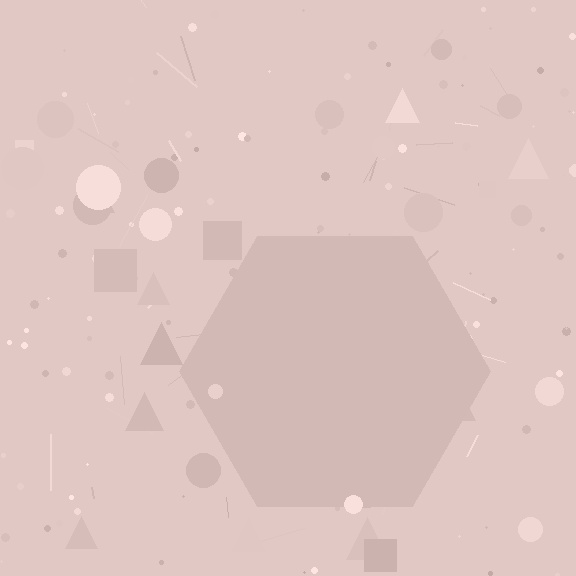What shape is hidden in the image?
A hexagon is hidden in the image.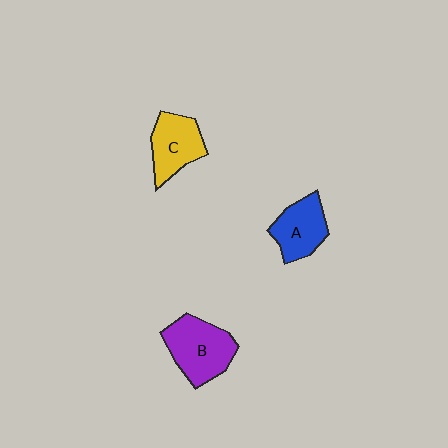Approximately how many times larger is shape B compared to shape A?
Approximately 1.3 times.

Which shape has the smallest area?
Shape A (blue).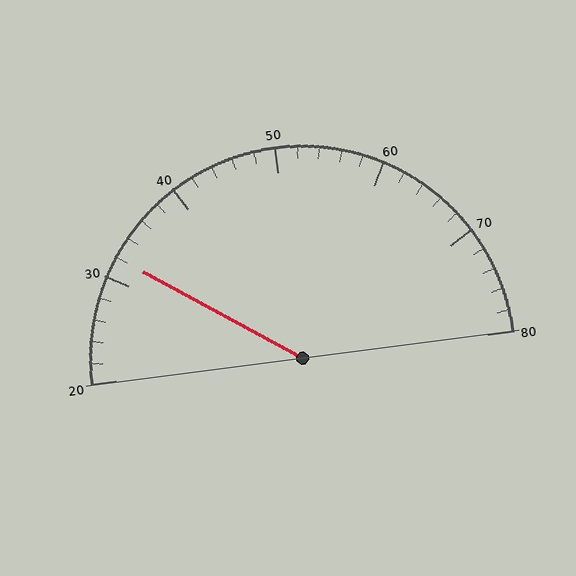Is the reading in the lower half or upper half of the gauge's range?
The reading is in the lower half of the range (20 to 80).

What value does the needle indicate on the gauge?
The needle indicates approximately 32.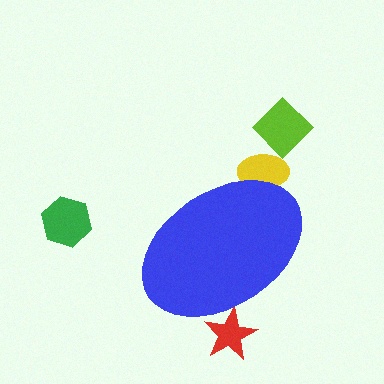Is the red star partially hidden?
Yes, the red star is partially hidden behind the blue ellipse.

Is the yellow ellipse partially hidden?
Yes, the yellow ellipse is partially hidden behind the blue ellipse.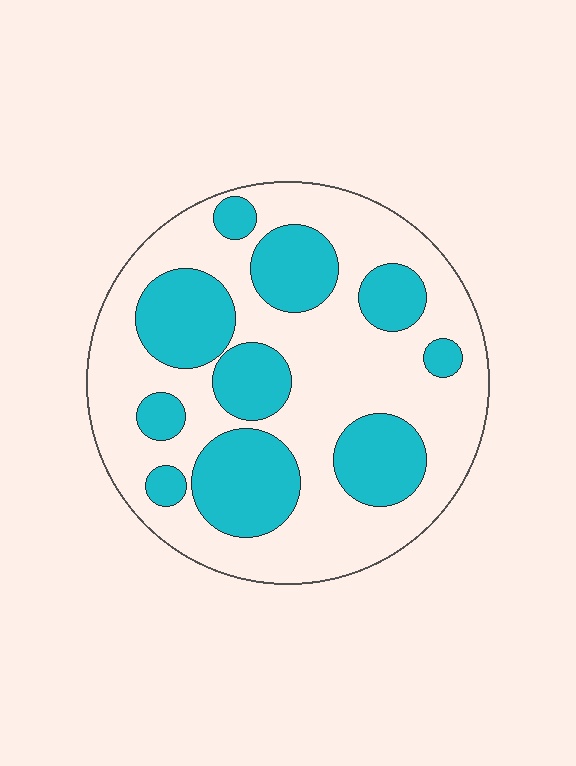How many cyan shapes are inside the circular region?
10.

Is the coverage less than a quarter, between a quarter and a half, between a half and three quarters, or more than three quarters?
Between a quarter and a half.